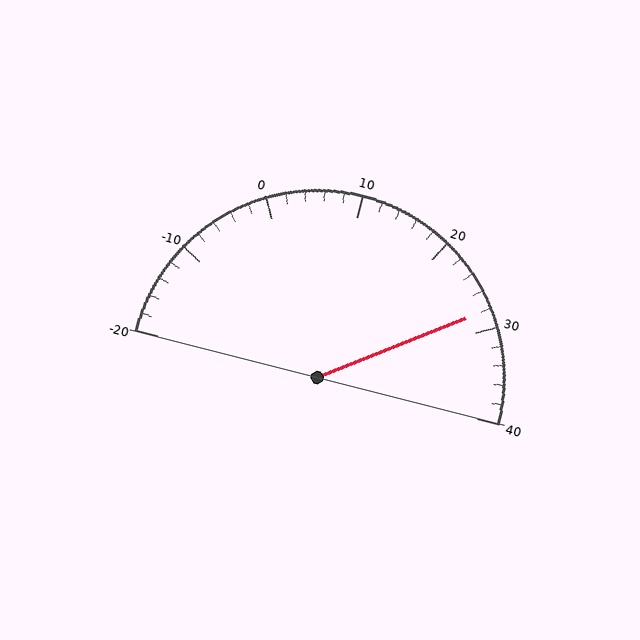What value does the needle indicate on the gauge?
The needle indicates approximately 28.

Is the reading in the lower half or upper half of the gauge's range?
The reading is in the upper half of the range (-20 to 40).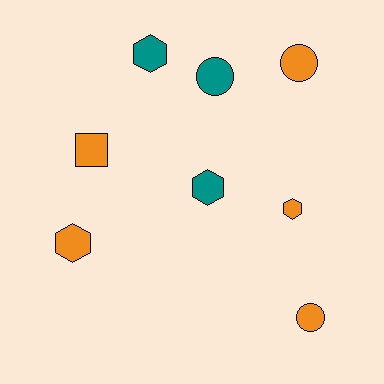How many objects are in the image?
There are 8 objects.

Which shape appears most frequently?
Hexagon, with 4 objects.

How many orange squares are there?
There is 1 orange square.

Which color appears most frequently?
Orange, with 5 objects.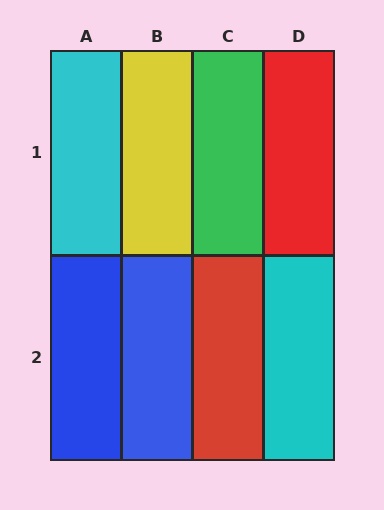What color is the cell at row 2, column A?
Blue.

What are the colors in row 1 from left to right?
Cyan, yellow, green, red.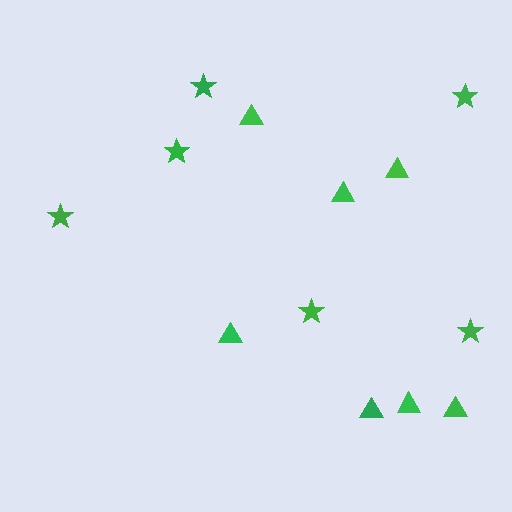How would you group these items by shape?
There are 2 groups: one group of stars (6) and one group of triangles (7).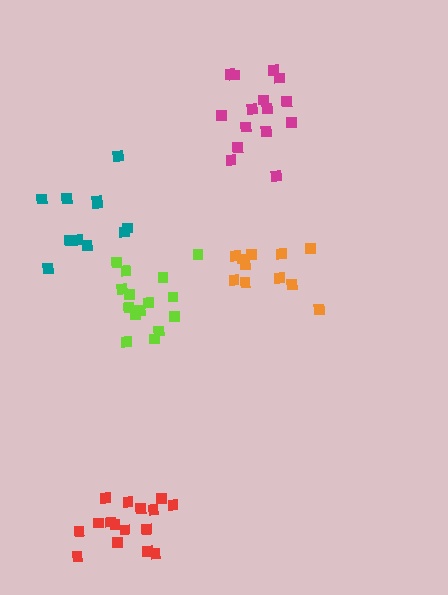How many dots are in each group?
Group 1: 15 dots, Group 2: 12 dots, Group 3: 11 dots, Group 4: 15 dots, Group 5: 16 dots (69 total).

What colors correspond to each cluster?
The clusters are colored: lime, teal, orange, magenta, red.